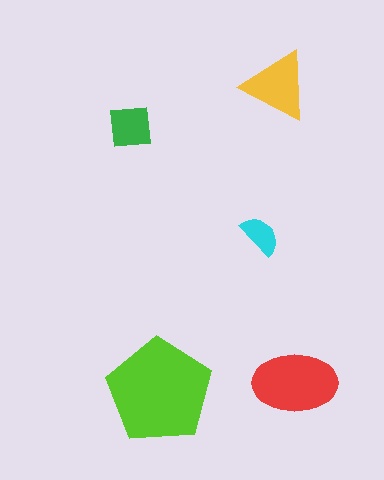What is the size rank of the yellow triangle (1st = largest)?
3rd.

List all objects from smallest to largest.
The cyan semicircle, the green square, the yellow triangle, the red ellipse, the lime pentagon.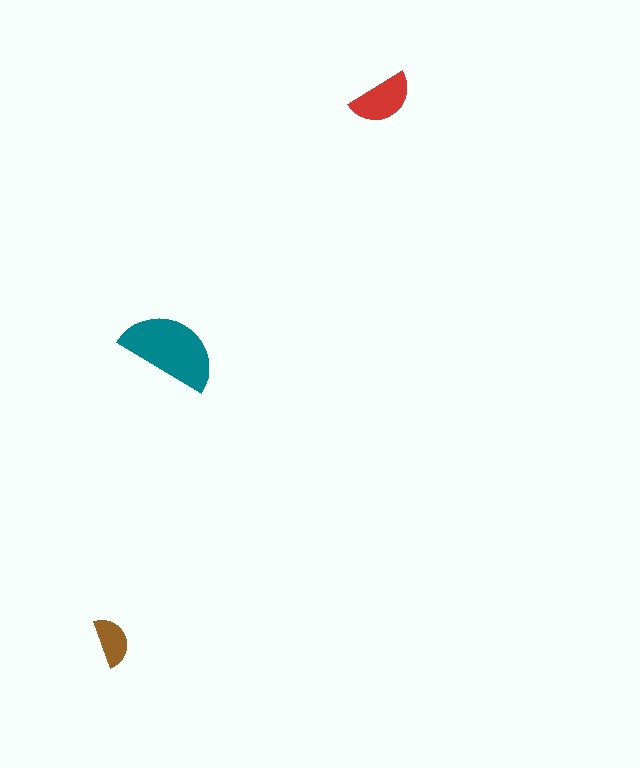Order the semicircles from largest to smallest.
the teal one, the red one, the brown one.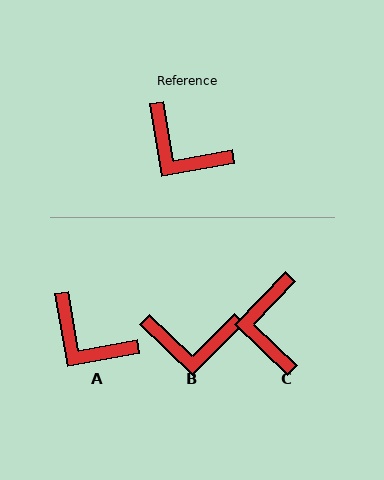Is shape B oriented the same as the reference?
No, it is off by about 36 degrees.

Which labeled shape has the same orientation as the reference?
A.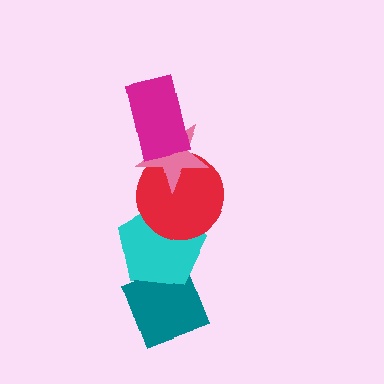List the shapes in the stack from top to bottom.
From top to bottom: the magenta rectangle, the pink star, the red circle, the cyan pentagon, the teal diamond.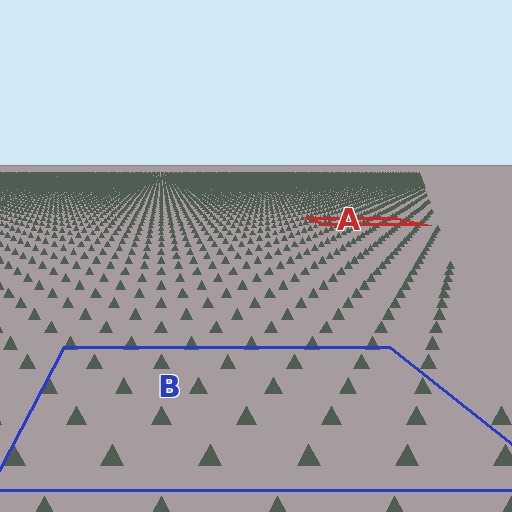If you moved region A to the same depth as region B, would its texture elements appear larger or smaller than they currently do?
They would appear larger. At a closer depth, the same texture elements are projected at a bigger on-screen size.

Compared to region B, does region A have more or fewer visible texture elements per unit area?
Region A has more texture elements per unit area — they are packed more densely because it is farther away.